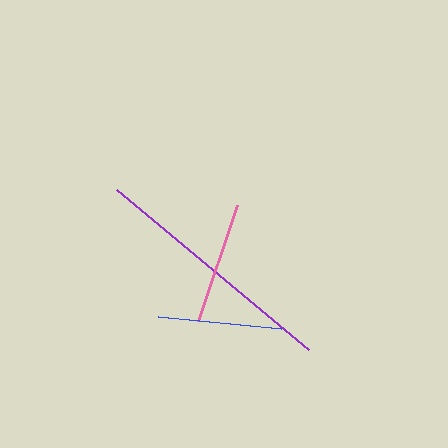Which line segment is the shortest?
The pink line is the shortest at approximately 123 pixels.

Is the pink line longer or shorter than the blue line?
The blue line is longer than the pink line.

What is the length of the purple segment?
The purple segment is approximately 249 pixels long.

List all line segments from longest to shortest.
From longest to shortest: purple, blue, pink.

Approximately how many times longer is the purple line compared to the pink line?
The purple line is approximately 2.0 times the length of the pink line.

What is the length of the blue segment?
The blue segment is approximately 123 pixels long.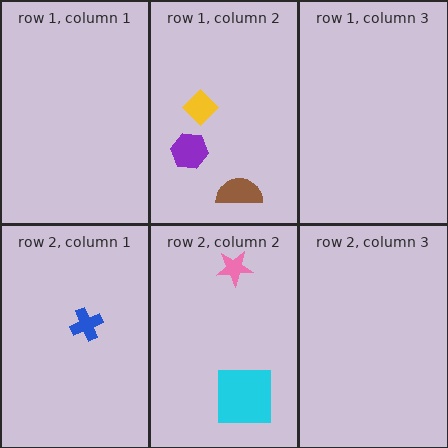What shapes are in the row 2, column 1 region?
The blue cross.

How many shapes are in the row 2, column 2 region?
2.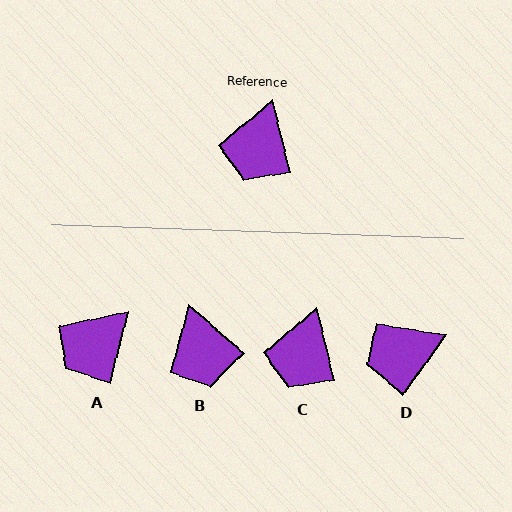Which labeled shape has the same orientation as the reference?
C.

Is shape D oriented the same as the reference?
No, it is off by about 50 degrees.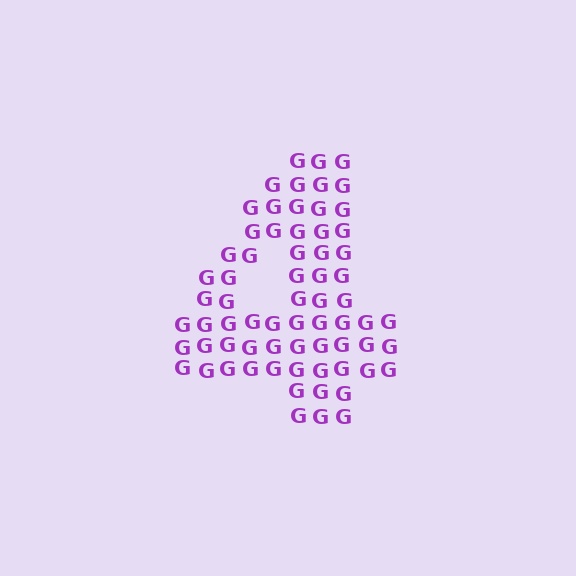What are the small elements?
The small elements are letter G's.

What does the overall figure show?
The overall figure shows the digit 4.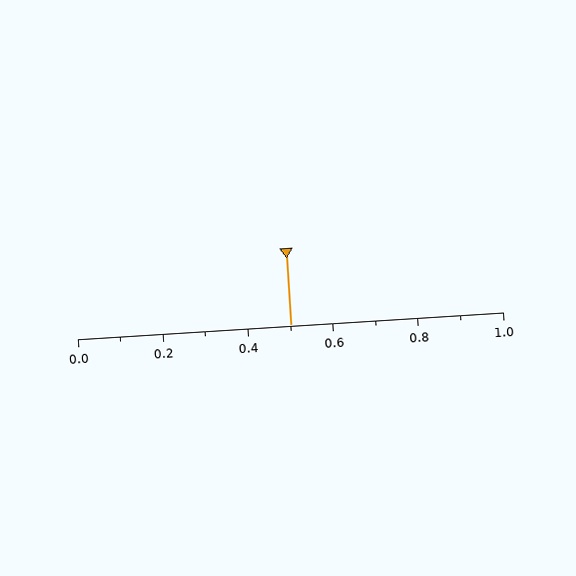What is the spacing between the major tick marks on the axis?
The major ticks are spaced 0.2 apart.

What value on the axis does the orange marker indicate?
The marker indicates approximately 0.5.